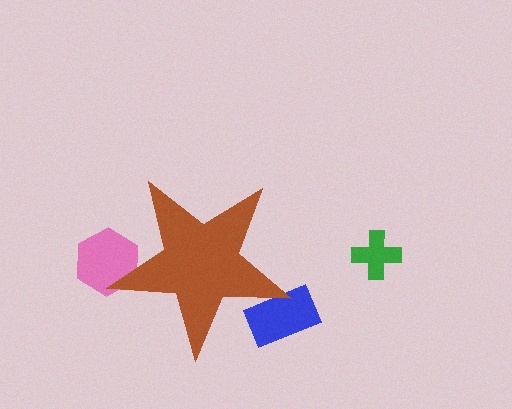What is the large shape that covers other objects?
A brown star.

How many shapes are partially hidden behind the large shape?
2 shapes are partially hidden.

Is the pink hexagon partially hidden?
Yes, the pink hexagon is partially hidden behind the brown star.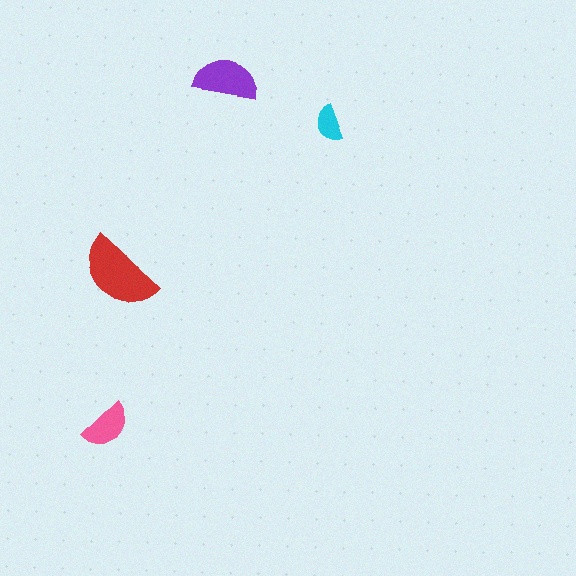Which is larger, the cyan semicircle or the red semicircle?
The red one.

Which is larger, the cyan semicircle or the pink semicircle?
The pink one.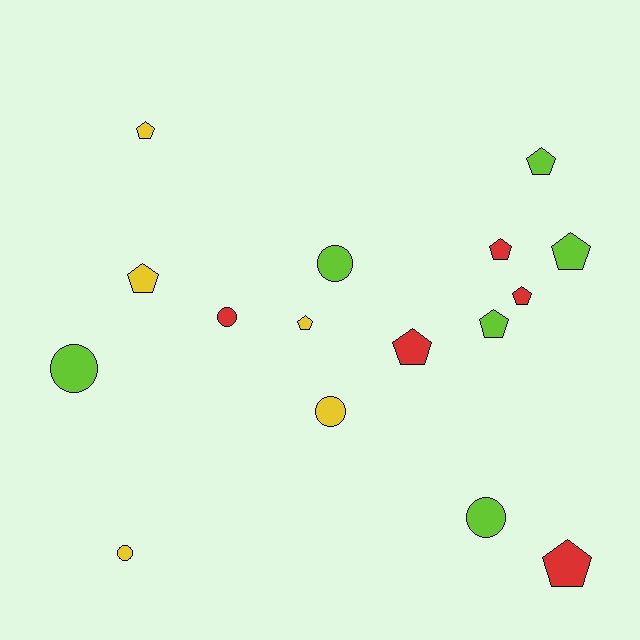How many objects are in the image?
There are 16 objects.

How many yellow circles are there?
There are 2 yellow circles.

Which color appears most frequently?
Lime, with 6 objects.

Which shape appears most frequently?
Pentagon, with 10 objects.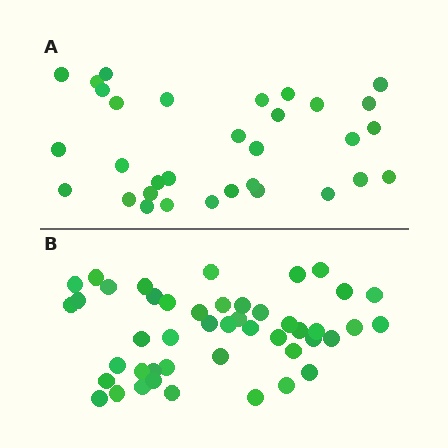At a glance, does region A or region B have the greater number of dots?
Region B (the bottom region) has more dots.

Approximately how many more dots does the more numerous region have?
Region B has approximately 15 more dots than region A.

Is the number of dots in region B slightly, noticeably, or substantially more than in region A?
Region B has noticeably more, but not dramatically so. The ratio is roughly 1.4 to 1.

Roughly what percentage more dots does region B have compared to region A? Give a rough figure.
About 45% more.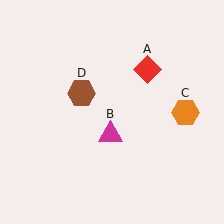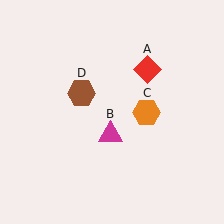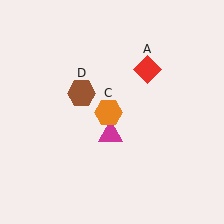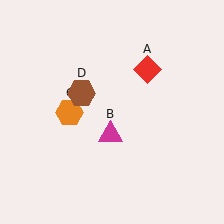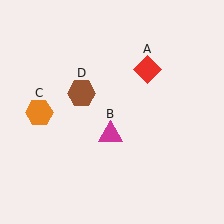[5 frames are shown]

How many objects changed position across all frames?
1 object changed position: orange hexagon (object C).